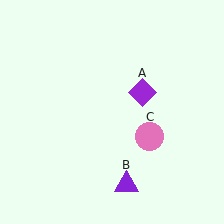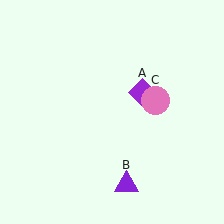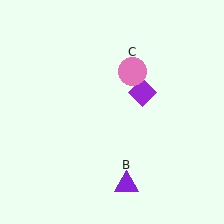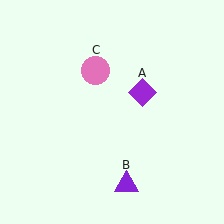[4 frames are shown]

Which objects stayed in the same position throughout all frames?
Purple diamond (object A) and purple triangle (object B) remained stationary.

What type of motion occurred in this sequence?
The pink circle (object C) rotated counterclockwise around the center of the scene.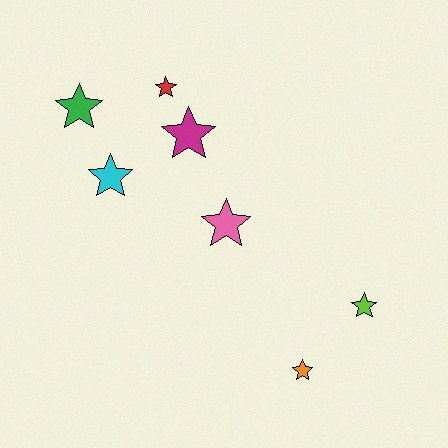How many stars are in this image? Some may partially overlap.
There are 7 stars.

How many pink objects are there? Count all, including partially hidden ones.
There is 1 pink object.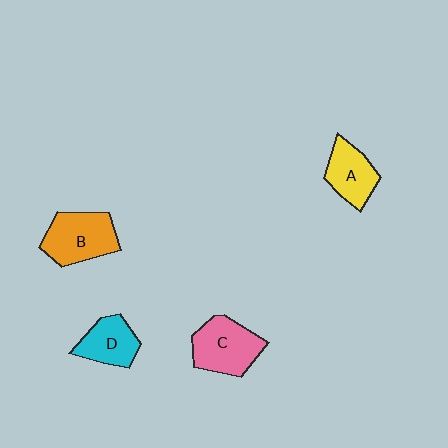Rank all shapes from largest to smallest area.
From largest to smallest: B (orange), C (pink), A (yellow), D (cyan).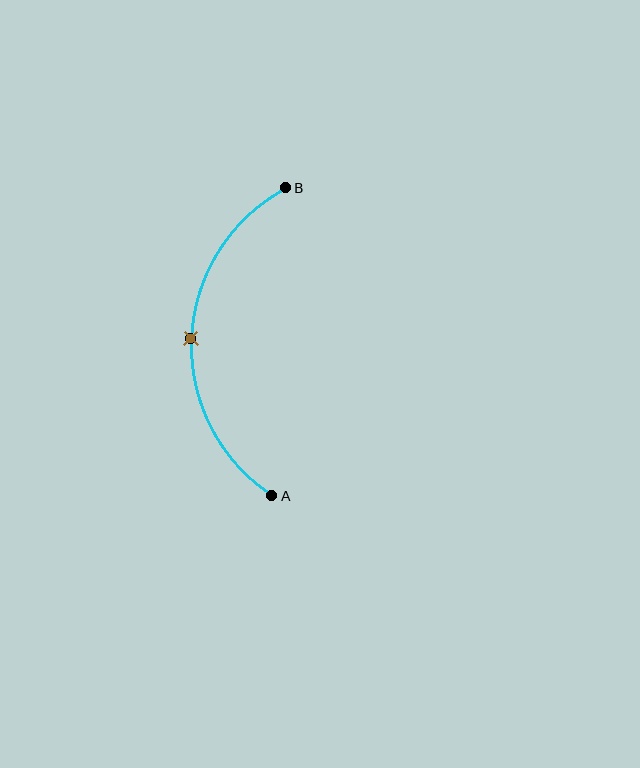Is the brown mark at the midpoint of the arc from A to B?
Yes. The brown mark lies on the arc at equal arc-length from both A and B — it is the arc midpoint.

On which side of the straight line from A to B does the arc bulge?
The arc bulges to the left of the straight line connecting A and B.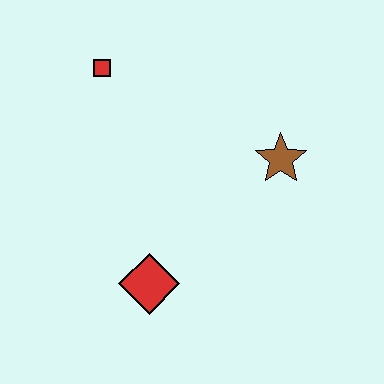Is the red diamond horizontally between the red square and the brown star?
Yes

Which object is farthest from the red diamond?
The red square is farthest from the red diamond.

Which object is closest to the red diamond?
The brown star is closest to the red diamond.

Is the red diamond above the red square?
No